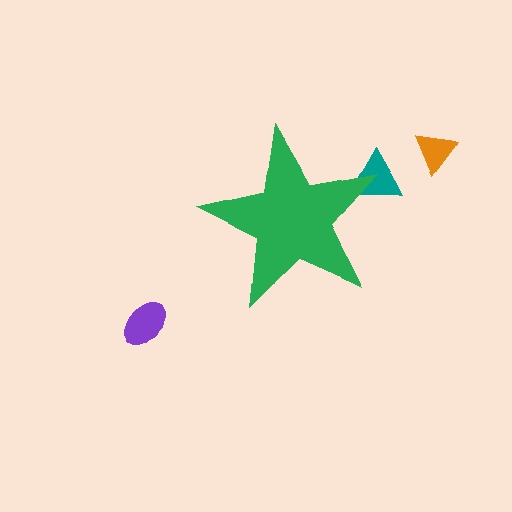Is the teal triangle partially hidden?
Yes, the teal triangle is partially hidden behind the green star.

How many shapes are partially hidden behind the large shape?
1 shape is partially hidden.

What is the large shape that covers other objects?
A green star.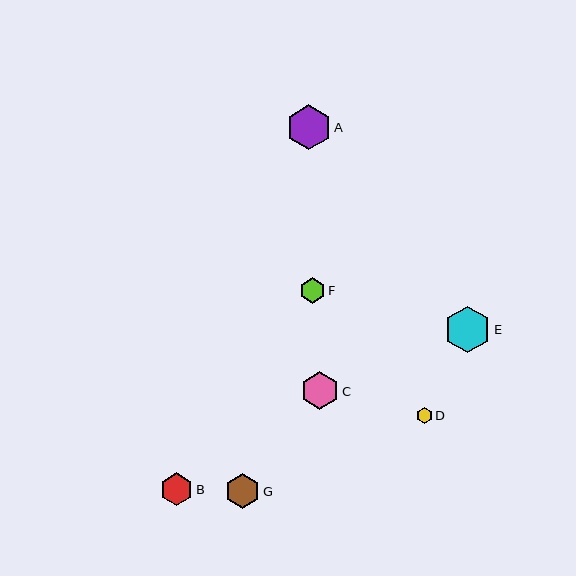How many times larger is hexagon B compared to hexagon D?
Hexagon B is approximately 2.1 times the size of hexagon D.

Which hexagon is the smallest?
Hexagon D is the smallest with a size of approximately 15 pixels.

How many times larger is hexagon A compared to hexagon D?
Hexagon A is approximately 2.9 times the size of hexagon D.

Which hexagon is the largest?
Hexagon E is the largest with a size of approximately 47 pixels.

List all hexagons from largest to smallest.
From largest to smallest: E, A, C, G, B, F, D.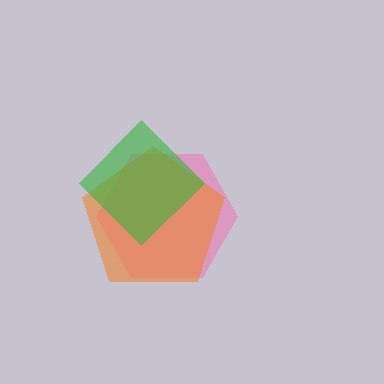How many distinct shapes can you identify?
There are 3 distinct shapes: a pink hexagon, an orange pentagon, a green diamond.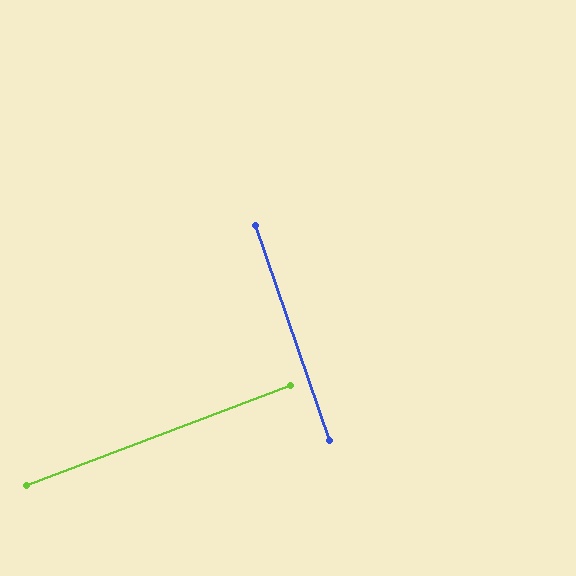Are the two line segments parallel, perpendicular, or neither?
Perpendicular — they meet at approximately 88°.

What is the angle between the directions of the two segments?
Approximately 88 degrees.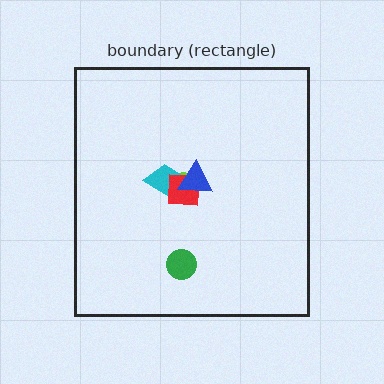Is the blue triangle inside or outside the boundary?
Inside.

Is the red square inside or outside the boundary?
Inside.